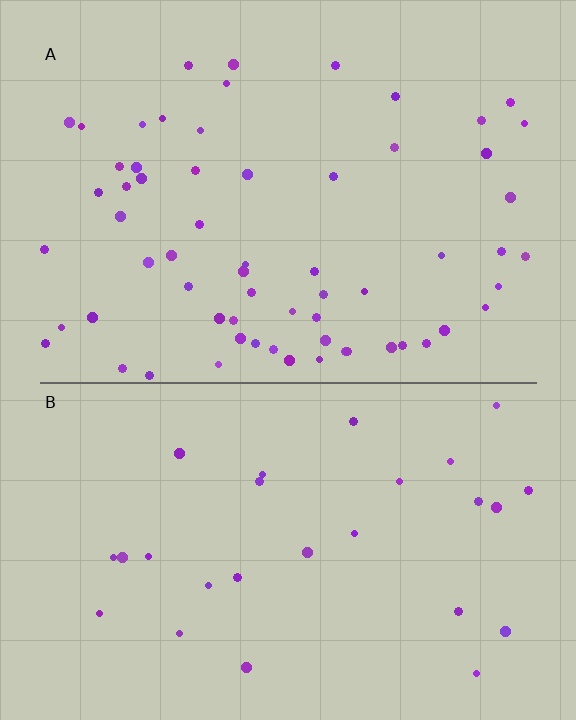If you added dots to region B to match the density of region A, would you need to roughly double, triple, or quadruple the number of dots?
Approximately double.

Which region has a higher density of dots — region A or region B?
A (the top).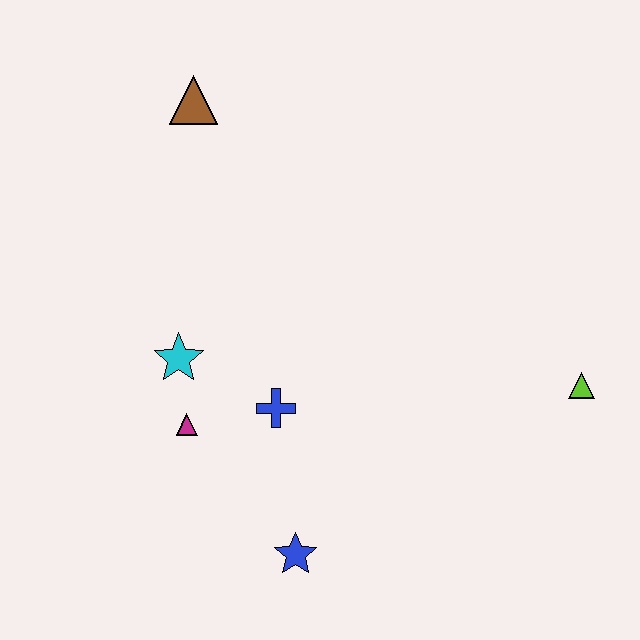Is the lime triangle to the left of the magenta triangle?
No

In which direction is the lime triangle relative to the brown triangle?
The lime triangle is to the right of the brown triangle.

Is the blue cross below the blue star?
No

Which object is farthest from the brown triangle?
The lime triangle is farthest from the brown triangle.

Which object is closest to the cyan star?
The magenta triangle is closest to the cyan star.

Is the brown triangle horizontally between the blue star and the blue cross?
No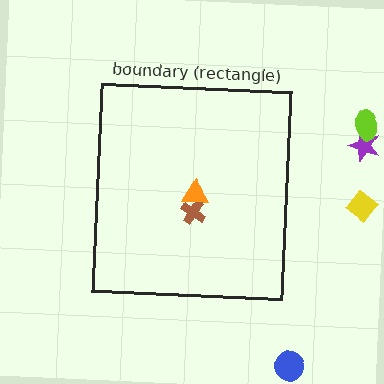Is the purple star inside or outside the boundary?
Outside.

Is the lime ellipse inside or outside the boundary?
Outside.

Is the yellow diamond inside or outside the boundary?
Outside.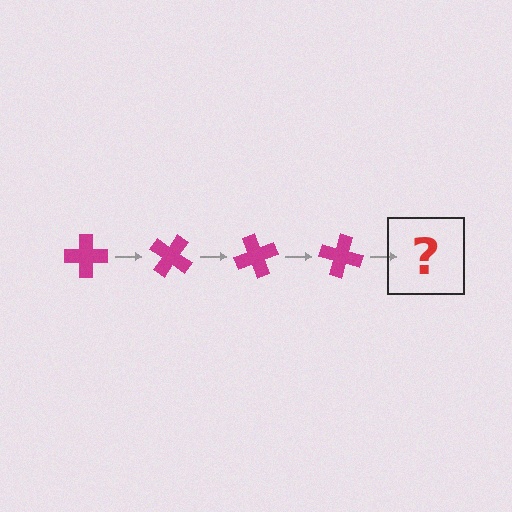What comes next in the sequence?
The next element should be a magenta cross rotated 140 degrees.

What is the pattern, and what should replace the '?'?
The pattern is that the cross rotates 35 degrees each step. The '?' should be a magenta cross rotated 140 degrees.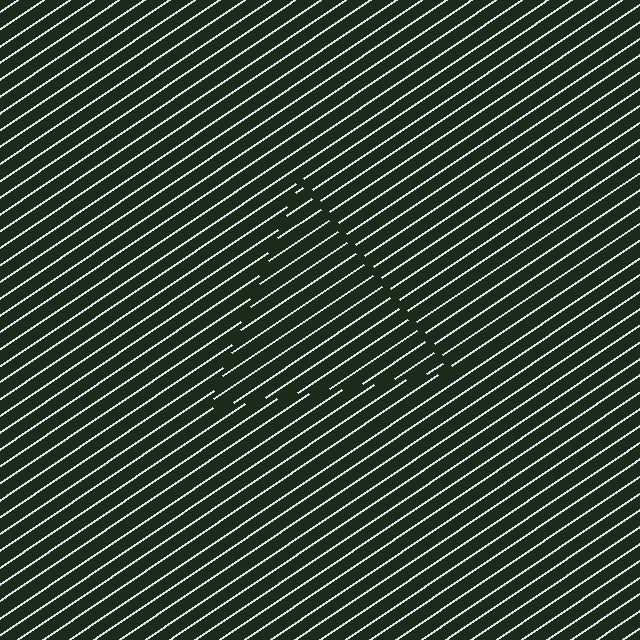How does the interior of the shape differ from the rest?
The interior of the shape contains the same grating, shifted by half a period — the contour is defined by the phase discontinuity where line-ends from the inner and outer gratings abut.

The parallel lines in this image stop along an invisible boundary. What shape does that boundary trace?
An illusory triangle. The interior of the shape contains the same grating, shifted by half a period — the contour is defined by the phase discontinuity where line-ends from the inner and outer gratings abut.